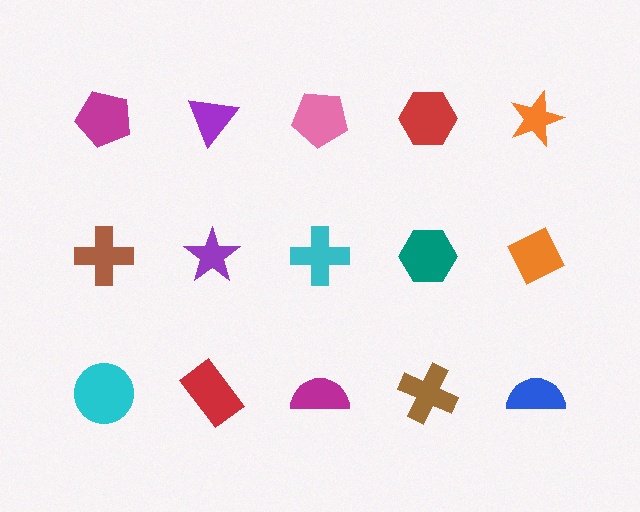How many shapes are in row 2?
5 shapes.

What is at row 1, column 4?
A red hexagon.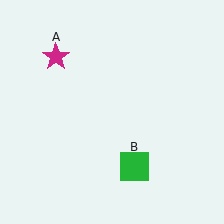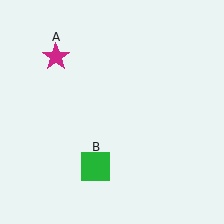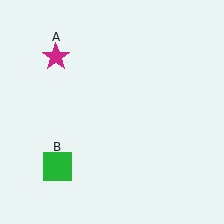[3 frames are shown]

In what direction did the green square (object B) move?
The green square (object B) moved left.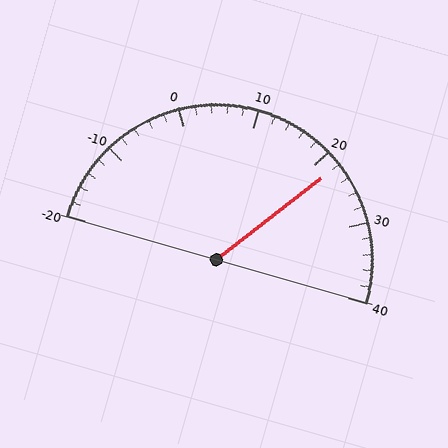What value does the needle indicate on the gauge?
The needle indicates approximately 22.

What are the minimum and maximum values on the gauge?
The gauge ranges from -20 to 40.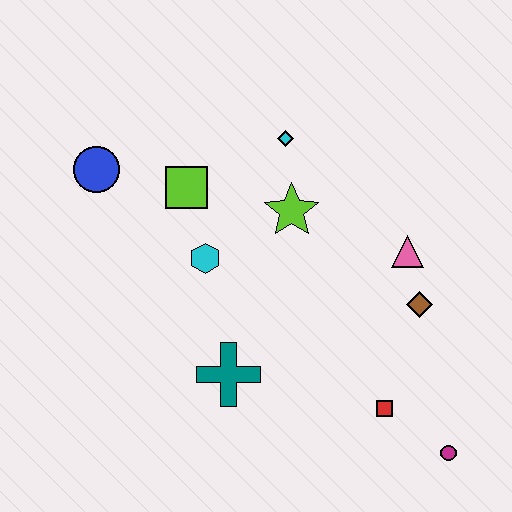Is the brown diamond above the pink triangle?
No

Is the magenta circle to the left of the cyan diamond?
No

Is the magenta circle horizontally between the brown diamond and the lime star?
No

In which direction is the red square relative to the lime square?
The red square is below the lime square.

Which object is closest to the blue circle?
The lime square is closest to the blue circle.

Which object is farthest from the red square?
The blue circle is farthest from the red square.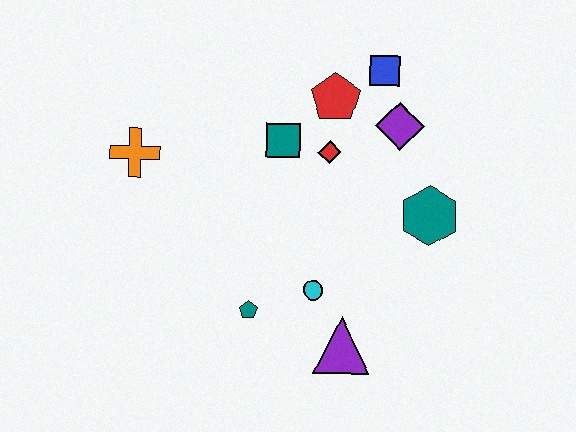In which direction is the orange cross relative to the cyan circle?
The orange cross is to the left of the cyan circle.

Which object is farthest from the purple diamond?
The orange cross is farthest from the purple diamond.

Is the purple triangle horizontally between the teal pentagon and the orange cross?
No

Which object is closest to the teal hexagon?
The purple diamond is closest to the teal hexagon.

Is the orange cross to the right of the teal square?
No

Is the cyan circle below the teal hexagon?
Yes